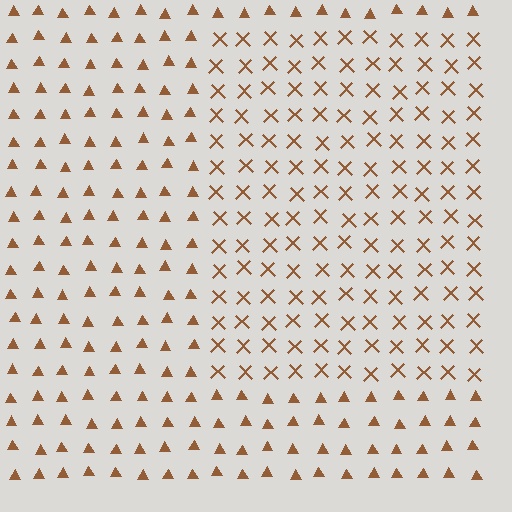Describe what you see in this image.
The image is filled with small brown elements arranged in a uniform grid. A rectangle-shaped region contains X marks, while the surrounding area contains triangles. The boundary is defined purely by the change in element shape.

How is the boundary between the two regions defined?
The boundary is defined by a change in element shape: X marks inside vs. triangles outside. All elements share the same color and spacing.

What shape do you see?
I see a rectangle.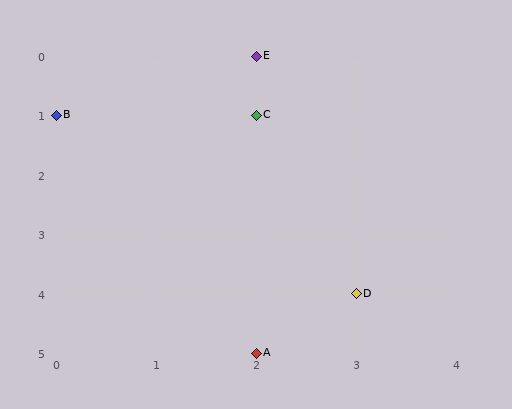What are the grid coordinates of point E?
Point E is at grid coordinates (2, 0).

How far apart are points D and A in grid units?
Points D and A are 1 column and 1 row apart (about 1.4 grid units diagonally).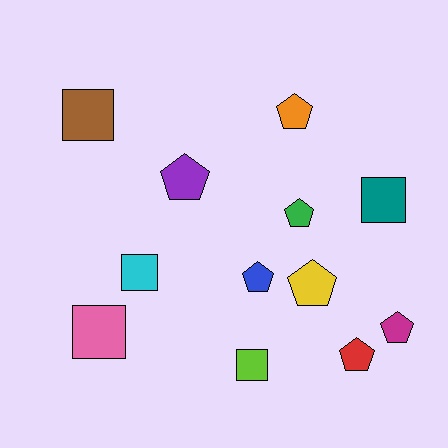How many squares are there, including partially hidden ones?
There are 5 squares.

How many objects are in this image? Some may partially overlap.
There are 12 objects.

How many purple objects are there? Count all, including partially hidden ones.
There is 1 purple object.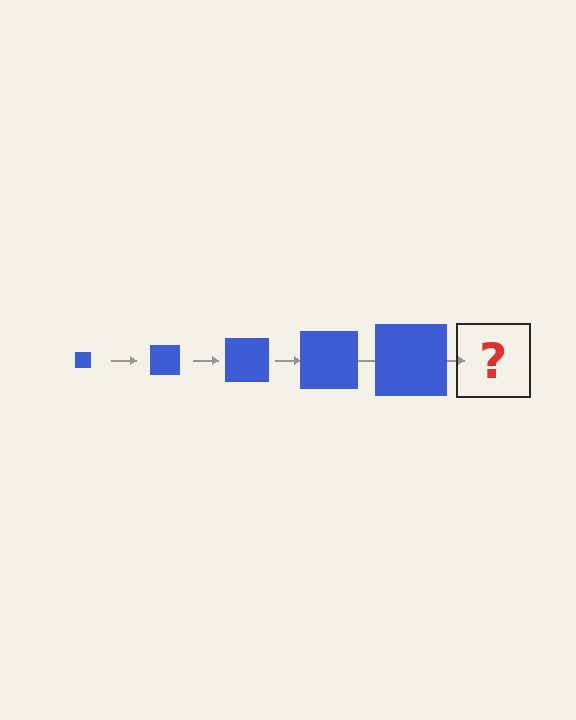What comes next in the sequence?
The next element should be a blue square, larger than the previous one.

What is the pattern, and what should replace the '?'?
The pattern is that the square gets progressively larger each step. The '?' should be a blue square, larger than the previous one.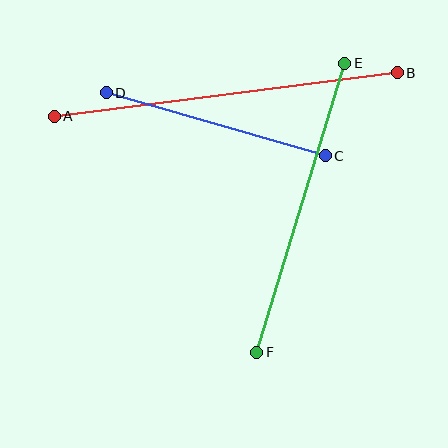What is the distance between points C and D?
The distance is approximately 228 pixels.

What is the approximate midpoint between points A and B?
The midpoint is at approximately (226, 94) pixels.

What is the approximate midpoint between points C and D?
The midpoint is at approximately (216, 124) pixels.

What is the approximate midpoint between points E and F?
The midpoint is at approximately (301, 208) pixels.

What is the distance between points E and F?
The distance is approximately 302 pixels.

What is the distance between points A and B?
The distance is approximately 346 pixels.